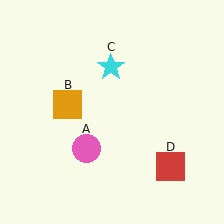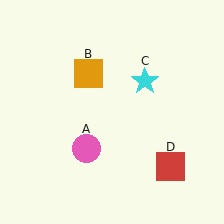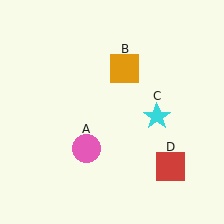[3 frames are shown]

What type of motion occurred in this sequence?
The orange square (object B), cyan star (object C) rotated clockwise around the center of the scene.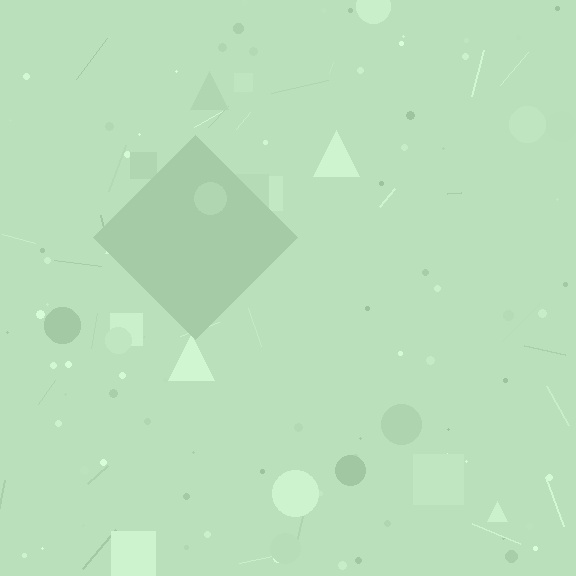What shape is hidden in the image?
A diamond is hidden in the image.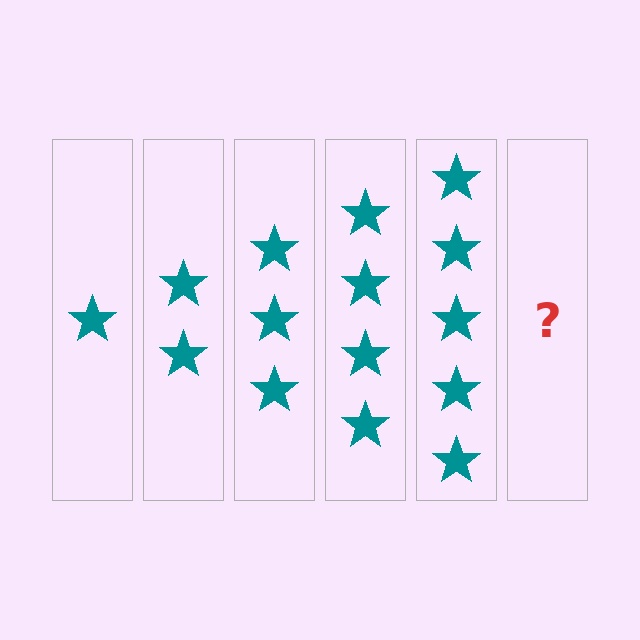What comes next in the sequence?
The next element should be 6 stars.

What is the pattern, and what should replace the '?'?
The pattern is that each step adds one more star. The '?' should be 6 stars.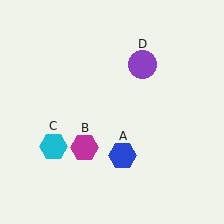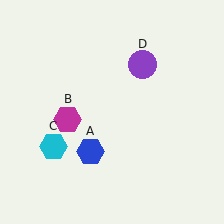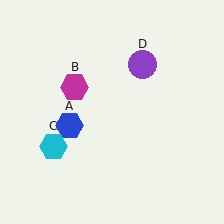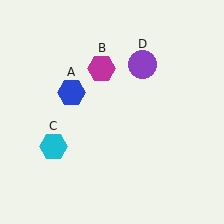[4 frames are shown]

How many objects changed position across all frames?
2 objects changed position: blue hexagon (object A), magenta hexagon (object B).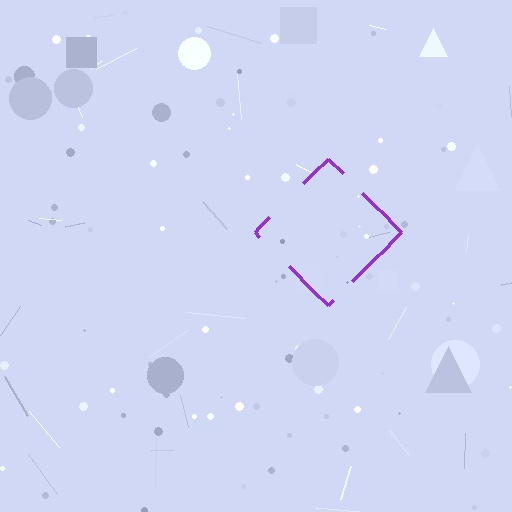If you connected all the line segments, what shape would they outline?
They would outline a diamond.